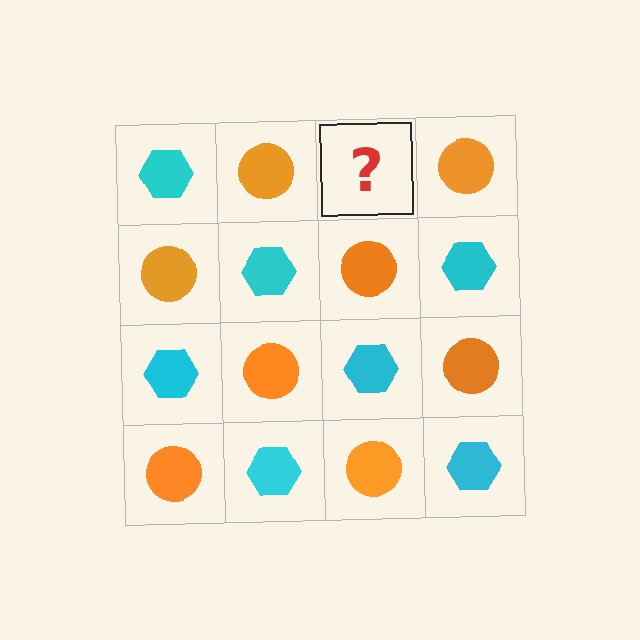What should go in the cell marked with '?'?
The missing cell should contain a cyan hexagon.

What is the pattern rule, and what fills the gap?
The rule is that it alternates cyan hexagon and orange circle in a checkerboard pattern. The gap should be filled with a cyan hexagon.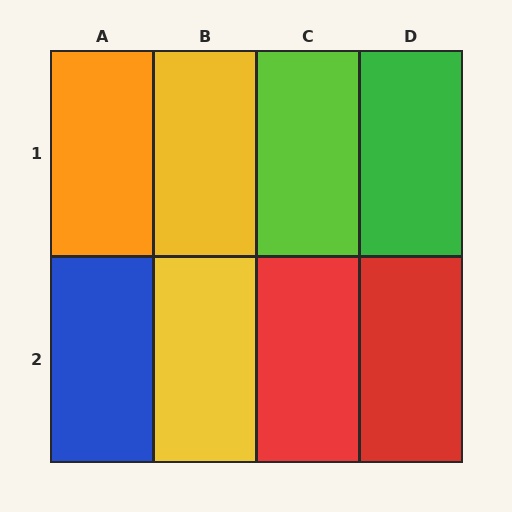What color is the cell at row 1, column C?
Lime.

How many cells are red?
2 cells are red.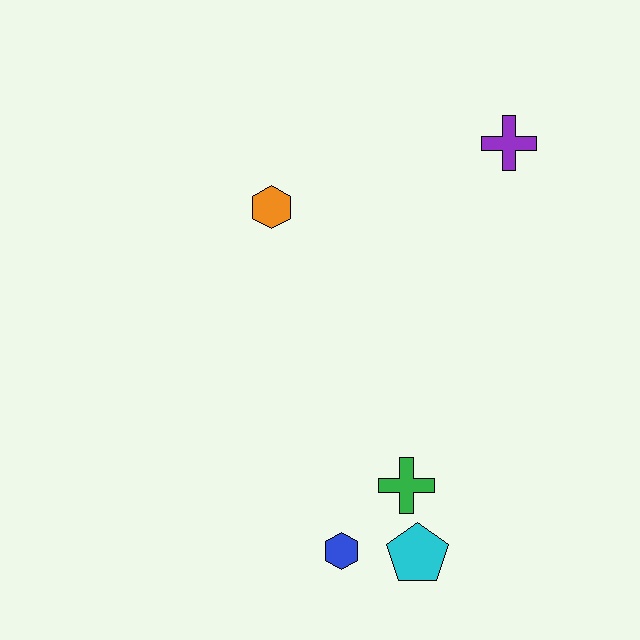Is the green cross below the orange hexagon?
Yes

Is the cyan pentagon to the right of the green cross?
Yes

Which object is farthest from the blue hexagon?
The purple cross is farthest from the blue hexagon.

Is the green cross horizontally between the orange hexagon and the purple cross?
Yes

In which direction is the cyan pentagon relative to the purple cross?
The cyan pentagon is below the purple cross.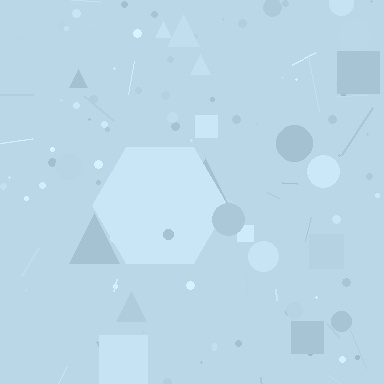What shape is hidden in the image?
A hexagon is hidden in the image.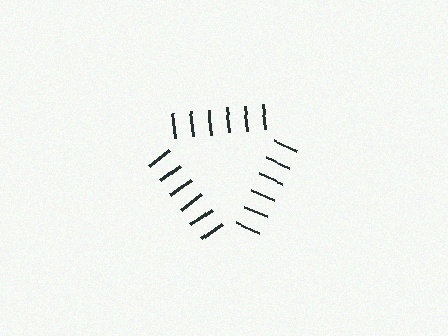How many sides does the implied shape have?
3 sides — the line-ends trace a triangle.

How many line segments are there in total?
18 — 6 along each of the 3 edges.